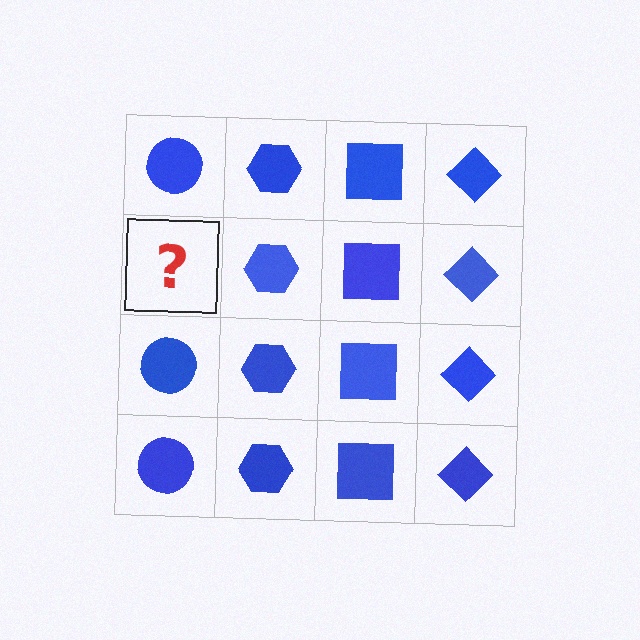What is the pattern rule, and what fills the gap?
The rule is that each column has a consistent shape. The gap should be filled with a blue circle.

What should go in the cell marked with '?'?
The missing cell should contain a blue circle.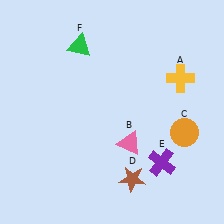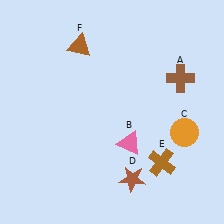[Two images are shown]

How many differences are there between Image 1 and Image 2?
There are 3 differences between the two images.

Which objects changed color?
A changed from yellow to brown. E changed from purple to brown. F changed from green to brown.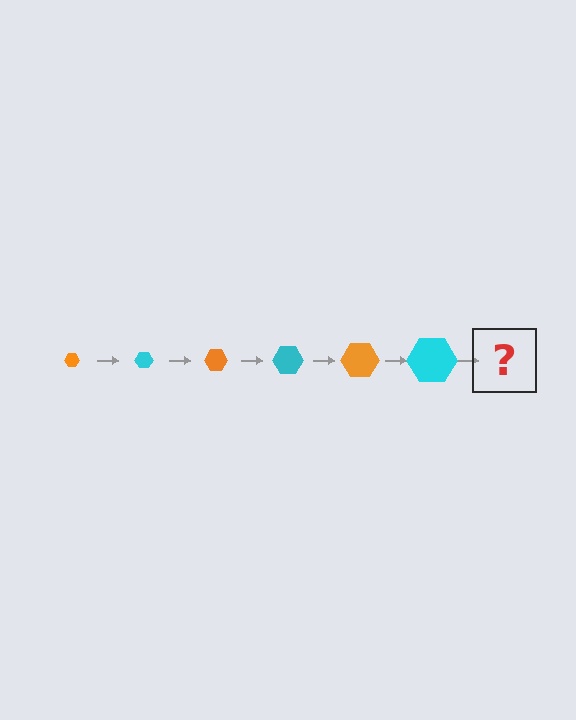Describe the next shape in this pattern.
It should be an orange hexagon, larger than the previous one.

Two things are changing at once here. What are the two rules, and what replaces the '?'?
The two rules are that the hexagon grows larger each step and the color cycles through orange and cyan. The '?' should be an orange hexagon, larger than the previous one.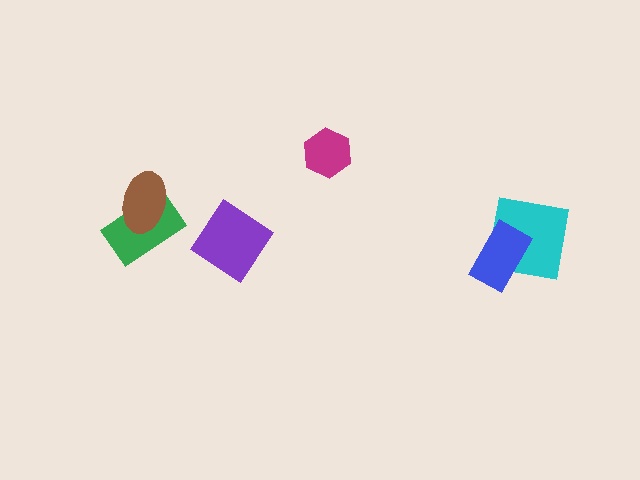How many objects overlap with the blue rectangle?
1 object overlaps with the blue rectangle.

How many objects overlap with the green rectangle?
1 object overlaps with the green rectangle.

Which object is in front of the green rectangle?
The brown ellipse is in front of the green rectangle.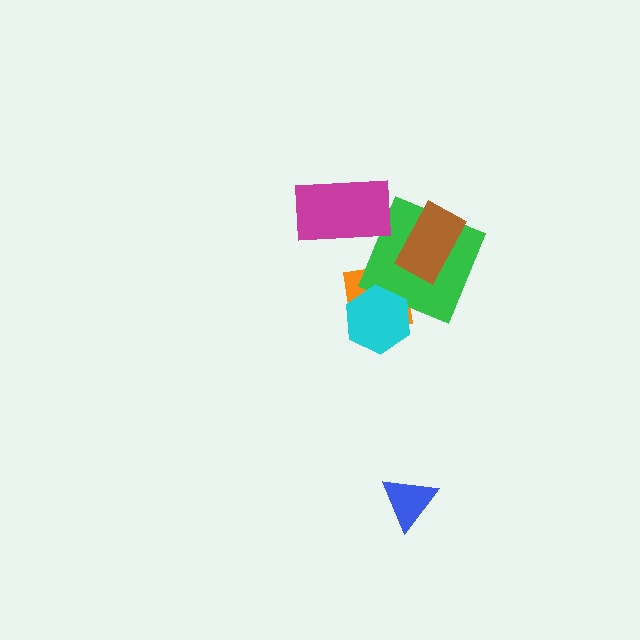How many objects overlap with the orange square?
2 objects overlap with the orange square.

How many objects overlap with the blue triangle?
0 objects overlap with the blue triangle.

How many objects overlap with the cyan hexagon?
2 objects overlap with the cyan hexagon.